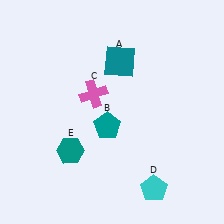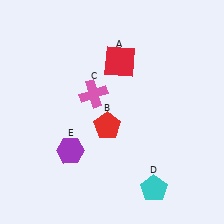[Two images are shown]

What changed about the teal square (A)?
In Image 1, A is teal. In Image 2, it changed to red.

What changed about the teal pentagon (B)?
In Image 1, B is teal. In Image 2, it changed to red.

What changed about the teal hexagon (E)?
In Image 1, E is teal. In Image 2, it changed to purple.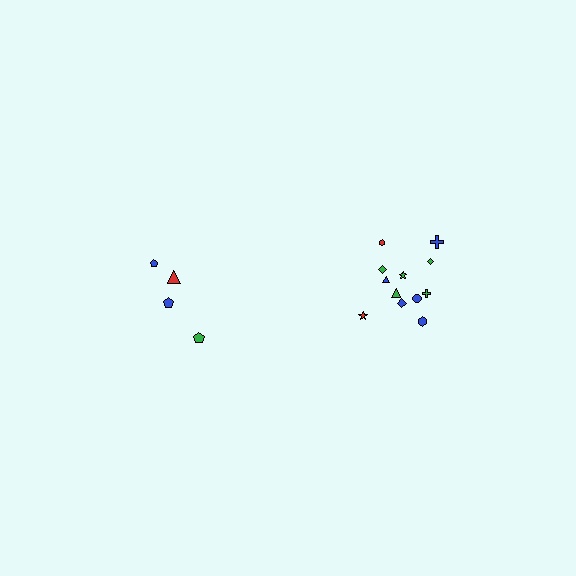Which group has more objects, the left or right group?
The right group.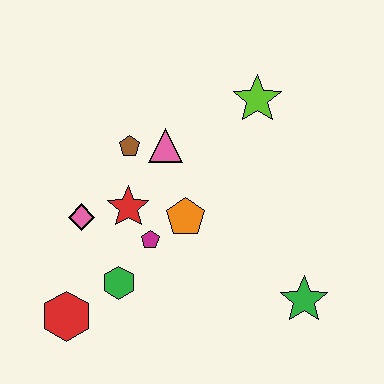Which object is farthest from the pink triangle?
The green star is farthest from the pink triangle.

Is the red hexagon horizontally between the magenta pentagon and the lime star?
No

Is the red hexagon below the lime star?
Yes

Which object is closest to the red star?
The magenta pentagon is closest to the red star.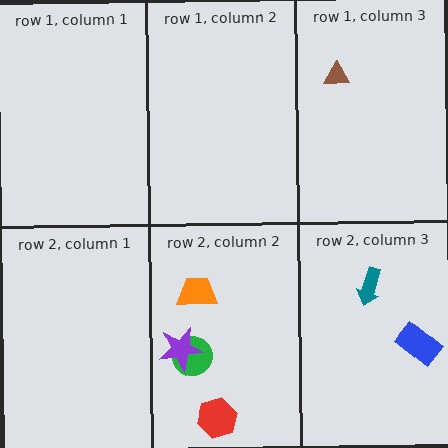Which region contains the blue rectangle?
The row 2, column 3 region.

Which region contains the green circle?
The row 2, column 2 region.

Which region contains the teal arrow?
The row 2, column 3 region.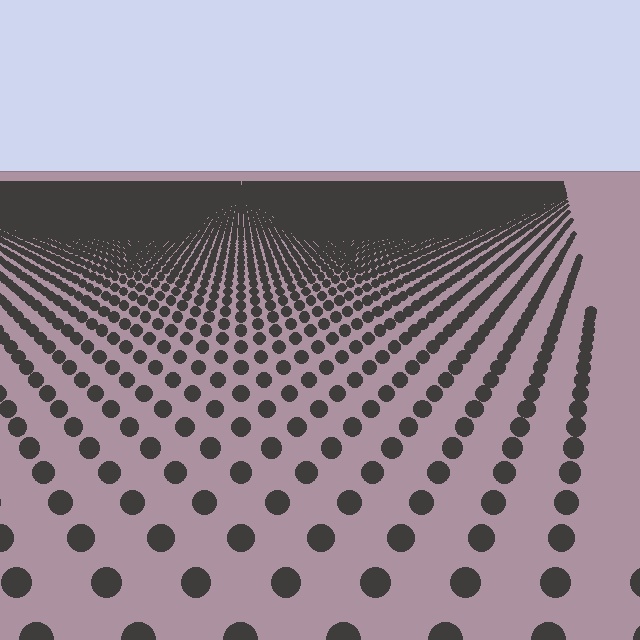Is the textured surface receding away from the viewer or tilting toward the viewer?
The surface is receding away from the viewer. Texture elements get smaller and denser toward the top.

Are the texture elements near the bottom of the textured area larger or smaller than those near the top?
Larger. Near the bottom, elements are closer to the viewer and appear at a bigger on-screen size.